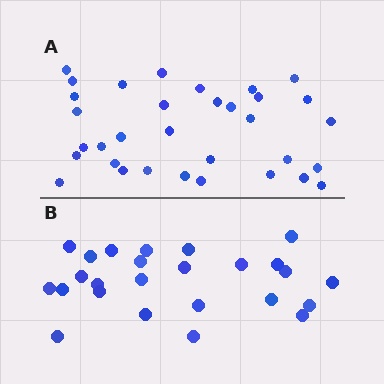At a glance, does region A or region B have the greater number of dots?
Region A (the top region) has more dots.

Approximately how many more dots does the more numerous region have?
Region A has roughly 8 or so more dots than region B.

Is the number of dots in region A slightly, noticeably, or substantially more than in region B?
Region A has noticeably more, but not dramatically so. The ratio is roughly 1.3 to 1.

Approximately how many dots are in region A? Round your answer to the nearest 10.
About 30 dots. (The exact count is 33, which rounds to 30.)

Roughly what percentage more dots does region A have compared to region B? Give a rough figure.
About 30% more.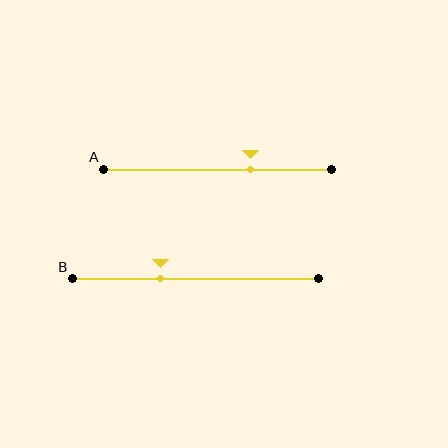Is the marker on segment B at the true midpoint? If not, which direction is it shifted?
No, the marker on segment B is shifted to the left by about 14% of the segment length.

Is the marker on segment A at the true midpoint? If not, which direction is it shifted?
No, the marker on segment A is shifted to the right by about 15% of the segment length.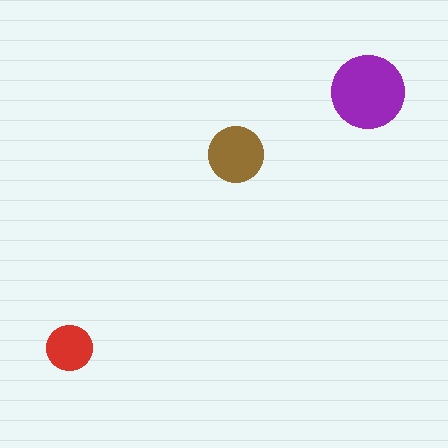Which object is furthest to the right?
The purple circle is rightmost.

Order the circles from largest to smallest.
the purple one, the brown one, the red one.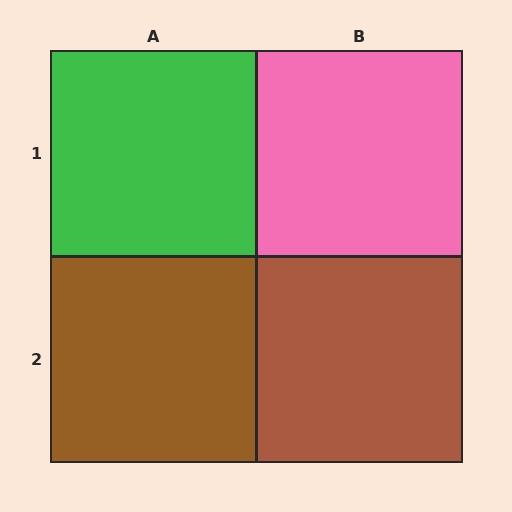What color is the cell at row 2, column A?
Brown.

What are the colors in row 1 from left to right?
Green, pink.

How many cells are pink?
1 cell is pink.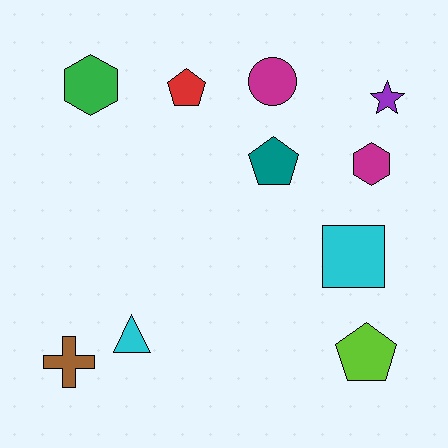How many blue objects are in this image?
There are no blue objects.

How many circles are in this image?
There is 1 circle.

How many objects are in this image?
There are 10 objects.